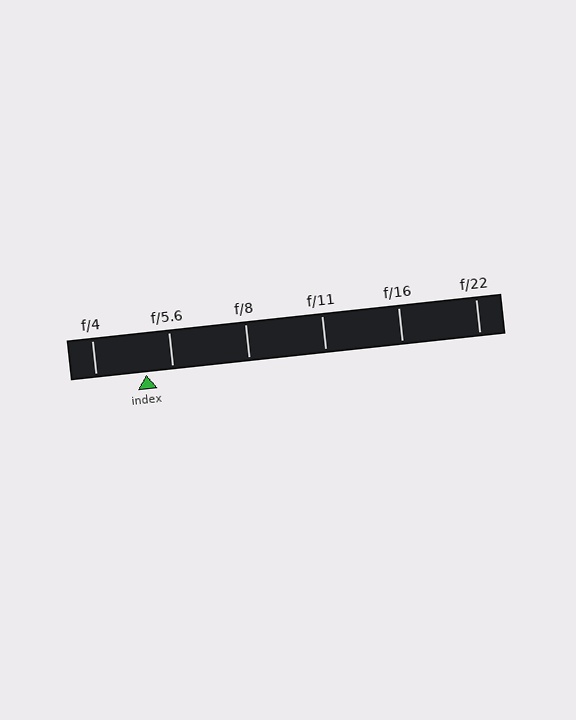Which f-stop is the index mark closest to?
The index mark is closest to f/5.6.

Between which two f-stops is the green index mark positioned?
The index mark is between f/4 and f/5.6.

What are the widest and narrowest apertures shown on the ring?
The widest aperture shown is f/4 and the narrowest is f/22.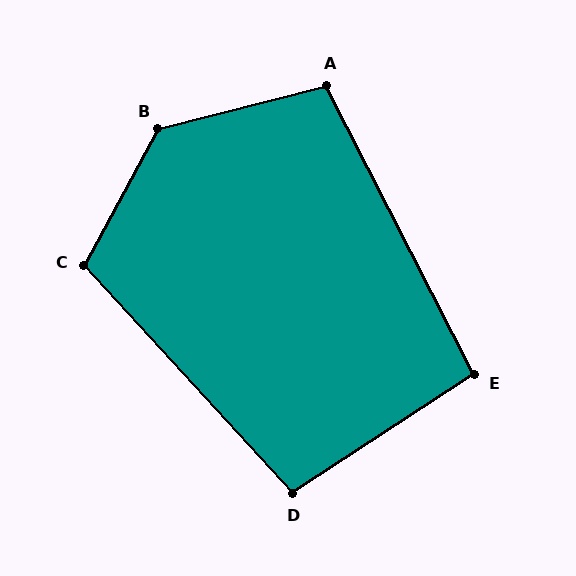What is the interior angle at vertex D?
Approximately 99 degrees (obtuse).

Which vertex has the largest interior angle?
B, at approximately 133 degrees.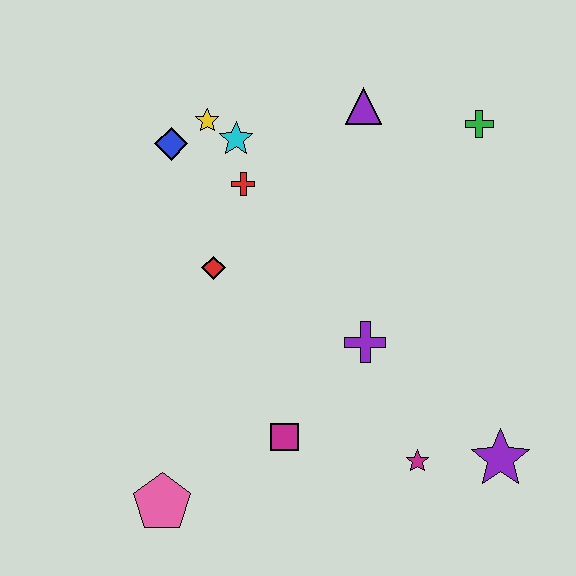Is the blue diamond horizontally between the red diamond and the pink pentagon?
Yes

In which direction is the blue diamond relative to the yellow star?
The blue diamond is to the left of the yellow star.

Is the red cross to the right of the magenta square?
No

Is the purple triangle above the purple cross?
Yes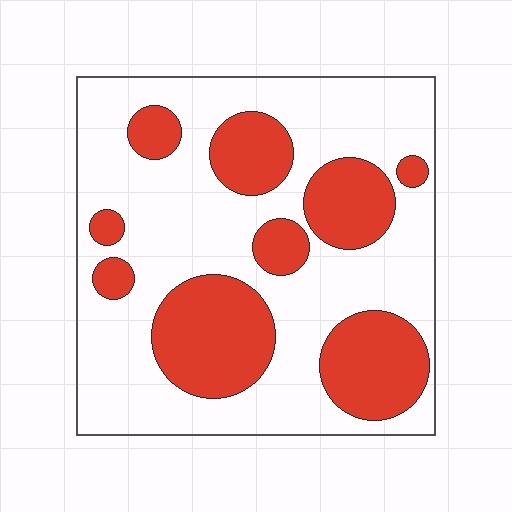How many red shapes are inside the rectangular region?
9.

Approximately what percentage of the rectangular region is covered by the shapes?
Approximately 35%.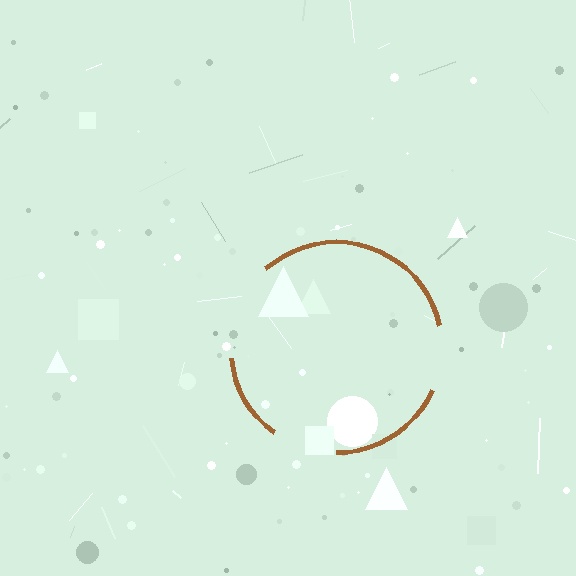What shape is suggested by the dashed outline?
The dashed outline suggests a circle.